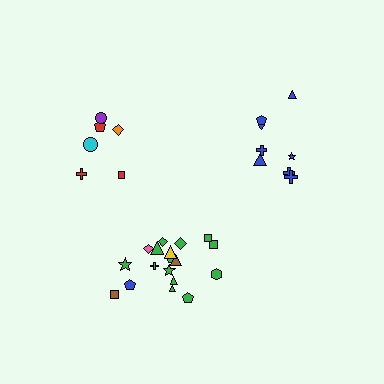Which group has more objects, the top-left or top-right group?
The top-right group.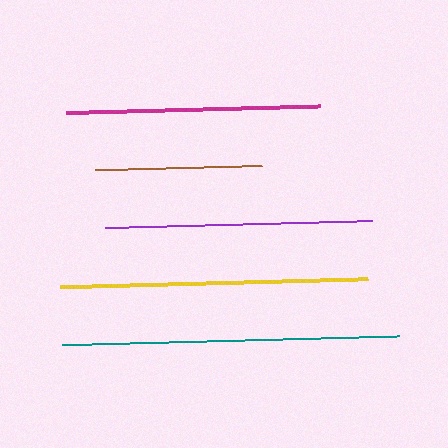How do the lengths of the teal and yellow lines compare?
The teal and yellow lines are approximately the same length.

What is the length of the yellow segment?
The yellow segment is approximately 308 pixels long.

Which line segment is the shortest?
The brown line is the shortest at approximately 167 pixels.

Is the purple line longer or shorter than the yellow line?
The yellow line is longer than the purple line.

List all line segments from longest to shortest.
From longest to shortest: teal, yellow, purple, magenta, brown.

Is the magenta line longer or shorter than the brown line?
The magenta line is longer than the brown line.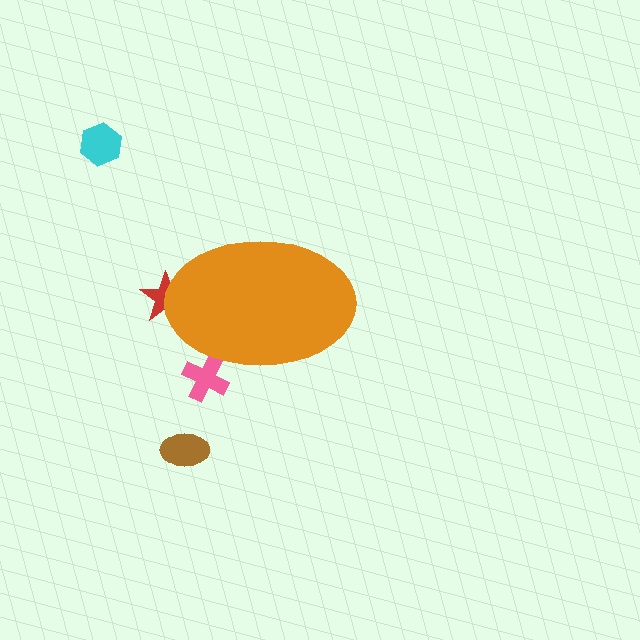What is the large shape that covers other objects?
An orange ellipse.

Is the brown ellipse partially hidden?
No, the brown ellipse is fully visible.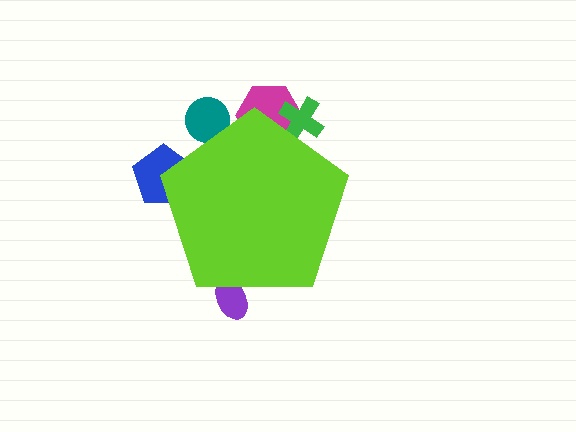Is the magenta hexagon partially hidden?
Yes, the magenta hexagon is partially hidden behind the lime pentagon.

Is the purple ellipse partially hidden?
Yes, the purple ellipse is partially hidden behind the lime pentagon.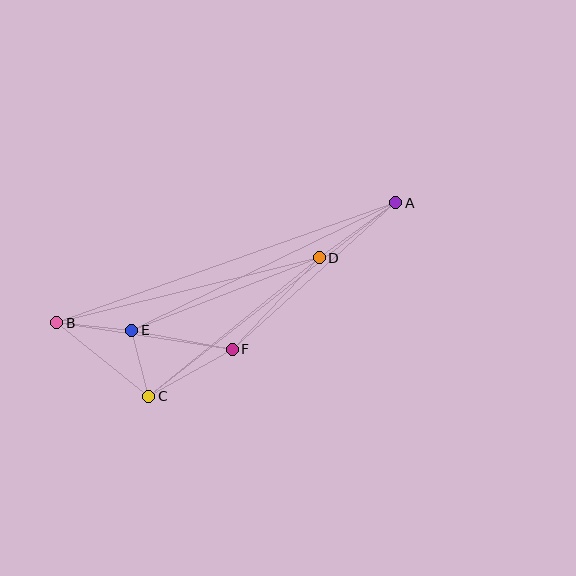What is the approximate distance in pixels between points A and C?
The distance between A and C is approximately 314 pixels.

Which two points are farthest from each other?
Points A and B are farthest from each other.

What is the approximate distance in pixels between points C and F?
The distance between C and F is approximately 96 pixels.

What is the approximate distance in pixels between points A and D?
The distance between A and D is approximately 94 pixels.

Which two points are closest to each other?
Points C and E are closest to each other.